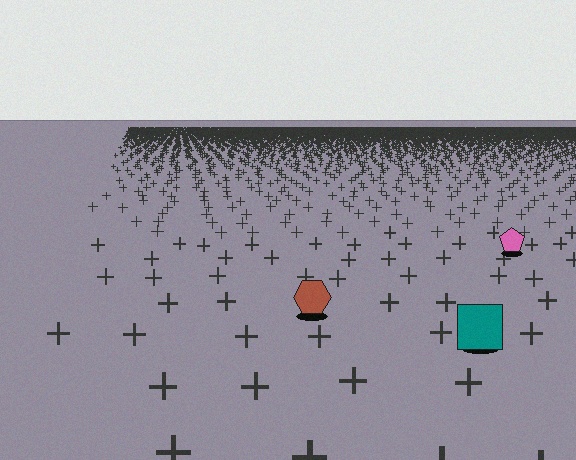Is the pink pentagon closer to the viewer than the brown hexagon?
No. The brown hexagon is closer — you can tell from the texture gradient: the ground texture is coarser near it.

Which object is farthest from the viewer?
The pink pentagon is farthest from the viewer. It appears smaller and the ground texture around it is denser.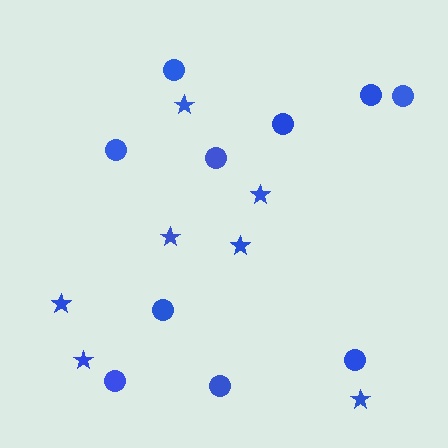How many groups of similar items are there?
There are 2 groups: one group of stars (7) and one group of circles (10).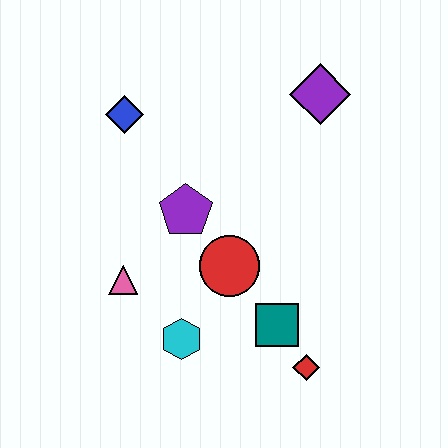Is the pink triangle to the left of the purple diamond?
Yes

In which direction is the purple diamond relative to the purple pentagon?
The purple diamond is to the right of the purple pentagon.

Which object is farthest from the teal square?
The blue diamond is farthest from the teal square.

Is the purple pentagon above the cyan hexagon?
Yes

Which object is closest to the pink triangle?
The cyan hexagon is closest to the pink triangle.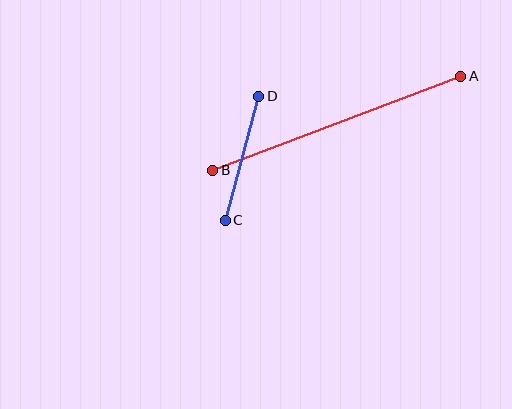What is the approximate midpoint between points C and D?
The midpoint is at approximately (242, 158) pixels.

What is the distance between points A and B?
The distance is approximately 265 pixels.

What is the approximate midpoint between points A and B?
The midpoint is at approximately (337, 123) pixels.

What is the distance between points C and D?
The distance is approximately 128 pixels.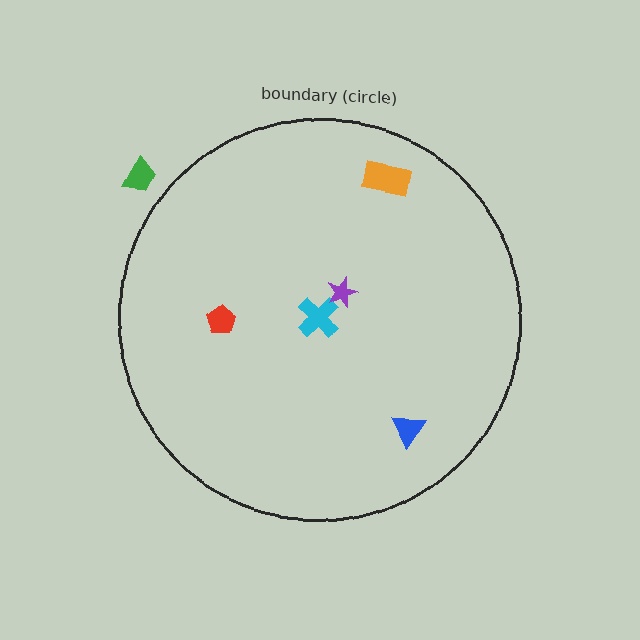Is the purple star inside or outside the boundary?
Inside.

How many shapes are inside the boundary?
5 inside, 1 outside.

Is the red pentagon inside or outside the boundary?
Inside.